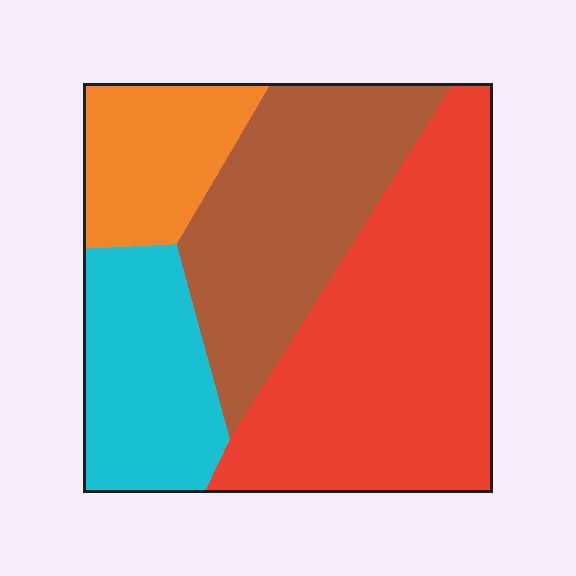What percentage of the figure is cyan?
Cyan takes up about one sixth (1/6) of the figure.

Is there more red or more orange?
Red.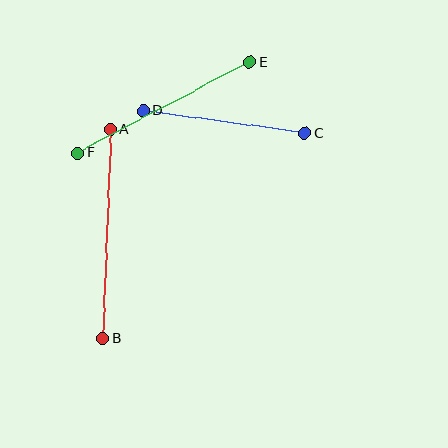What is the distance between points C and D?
The distance is approximately 163 pixels.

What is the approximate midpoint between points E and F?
The midpoint is at approximately (163, 108) pixels.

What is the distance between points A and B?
The distance is approximately 209 pixels.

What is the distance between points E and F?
The distance is approximately 195 pixels.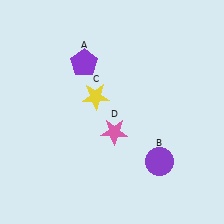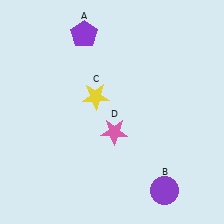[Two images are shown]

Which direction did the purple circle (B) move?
The purple circle (B) moved down.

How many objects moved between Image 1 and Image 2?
2 objects moved between the two images.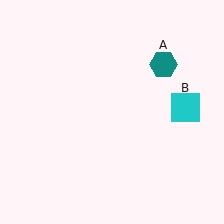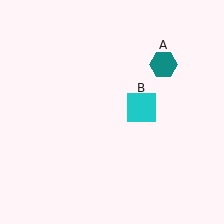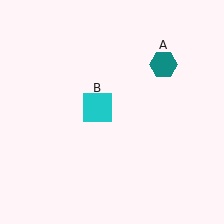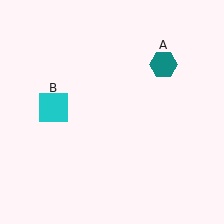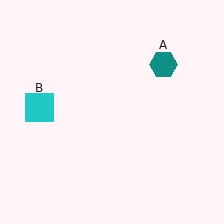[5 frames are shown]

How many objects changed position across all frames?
1 object changed position: cyan square (object B).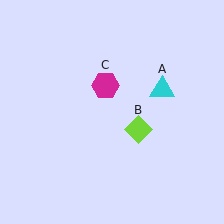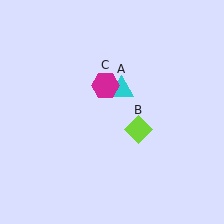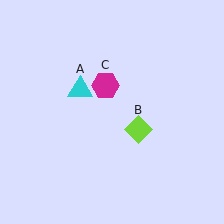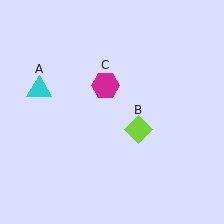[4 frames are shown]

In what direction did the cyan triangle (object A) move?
The cyan triangle (object A) moved left.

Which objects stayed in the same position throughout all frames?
Lime diamond (object B) and magenta hexagon (object C) remained stationary.